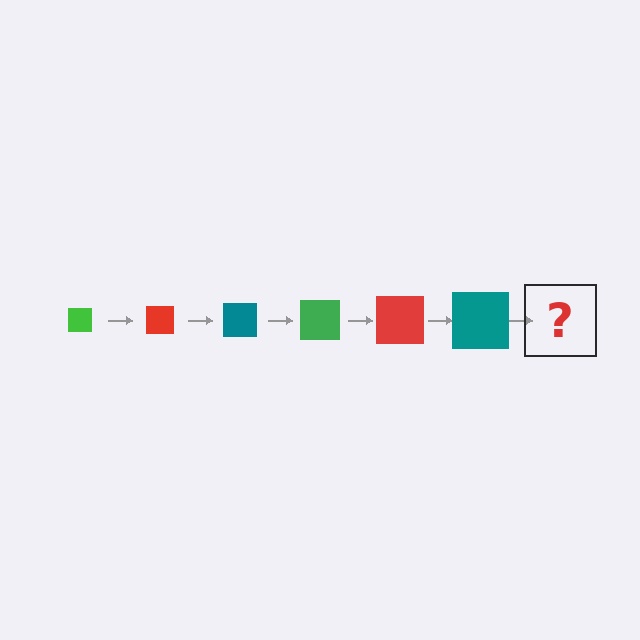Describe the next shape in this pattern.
It should be a green square, larger than the previous one.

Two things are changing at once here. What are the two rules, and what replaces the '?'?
The two rules are that the square grows larger each step and the color cycles through green, red, and teal. The '?' should be a green square, larger than the previous one.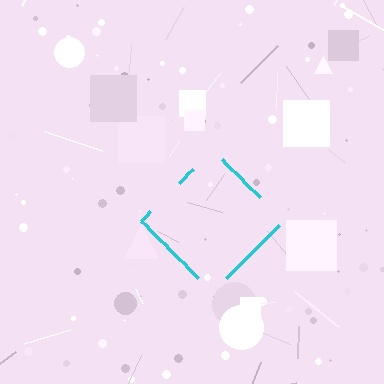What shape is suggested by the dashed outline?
The dashed outline suggests a diamond.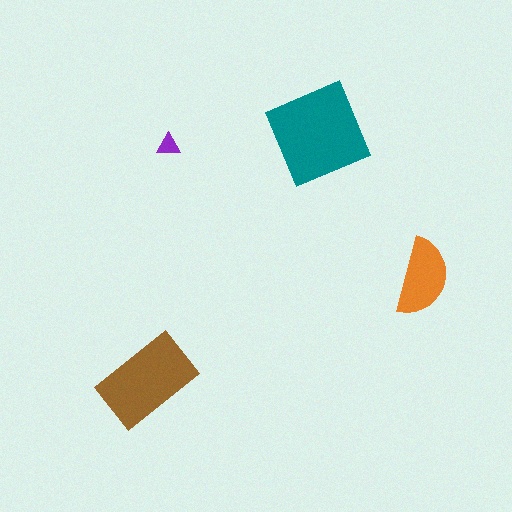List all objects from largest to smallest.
The teal square, the brown rectangle, the orange semicircle, the purple triangle.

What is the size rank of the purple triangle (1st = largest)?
4th.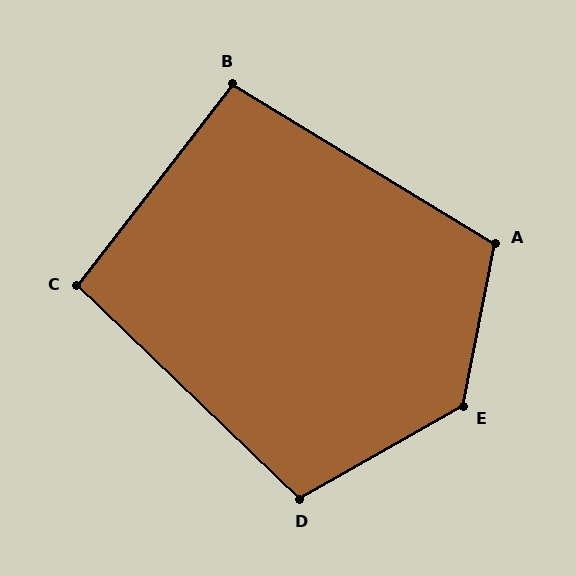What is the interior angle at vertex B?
Approximately 97 degrees (obtuse).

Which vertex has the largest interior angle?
E, at approximately 130 degrees.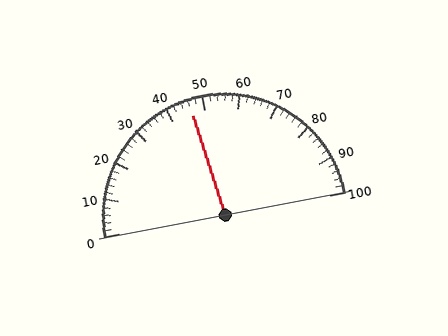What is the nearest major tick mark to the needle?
The nearest major tick mark is 50.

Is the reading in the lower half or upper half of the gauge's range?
The reading is in the lower half of the range (0 to 100).